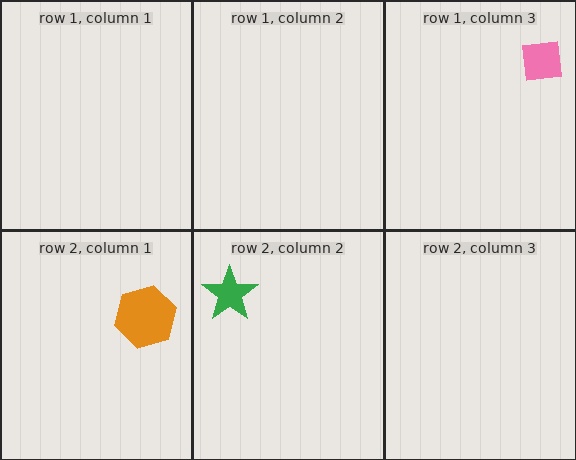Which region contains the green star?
The row 2, column 2 region.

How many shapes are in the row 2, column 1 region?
1.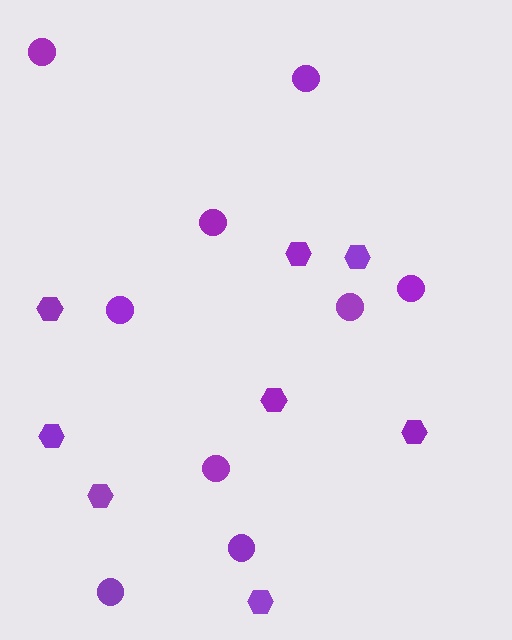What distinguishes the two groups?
There are 2 groups: one group of circles (9) and one group of hexagons (8).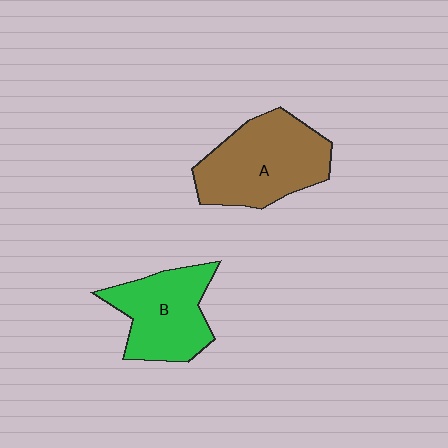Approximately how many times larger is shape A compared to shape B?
Approximately 1.2 times.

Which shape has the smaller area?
Shape B (green).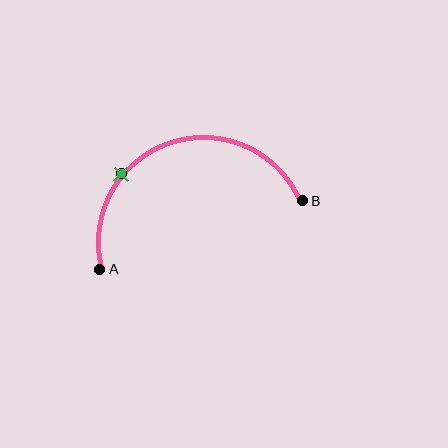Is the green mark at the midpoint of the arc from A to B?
No. The green mark lies on the arc but is closer to endpoint A. The arc midpoint would be at the point on the curve equidistant along the arc from both A and B.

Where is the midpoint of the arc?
The arc midpoint is the point on the curve farthest from the straight line joining A and B. It sits above that line.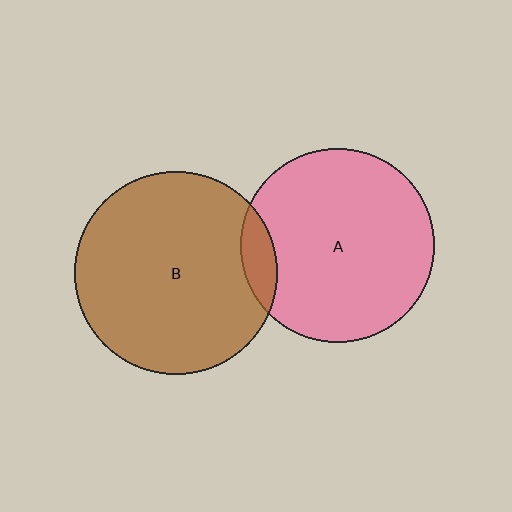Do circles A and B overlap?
Yes.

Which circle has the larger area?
Circle B (brown).